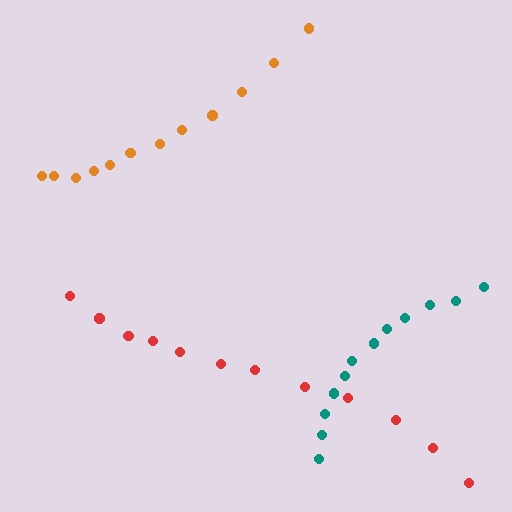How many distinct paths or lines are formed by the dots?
There are 3 distinct paths.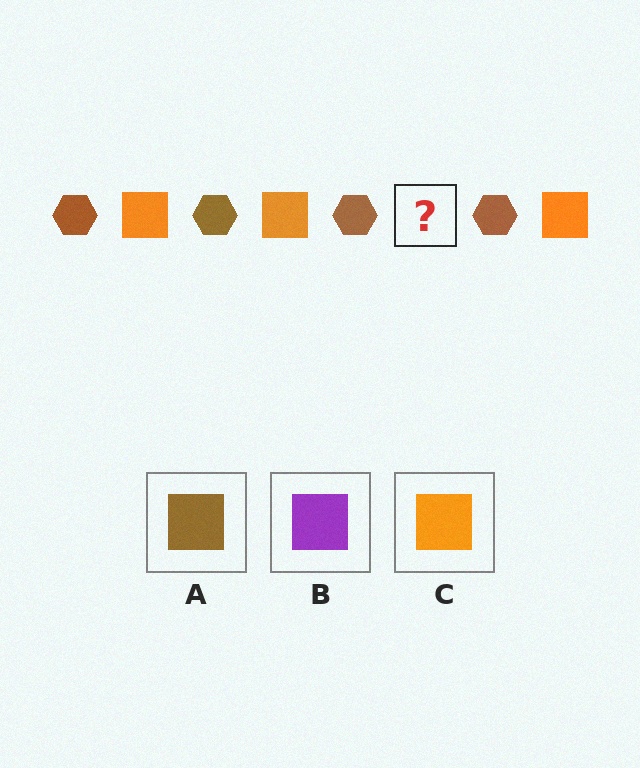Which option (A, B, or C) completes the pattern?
C.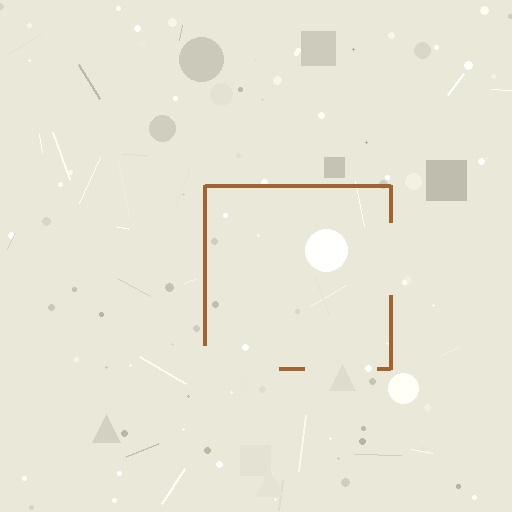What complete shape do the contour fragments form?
The contour fragments form a square.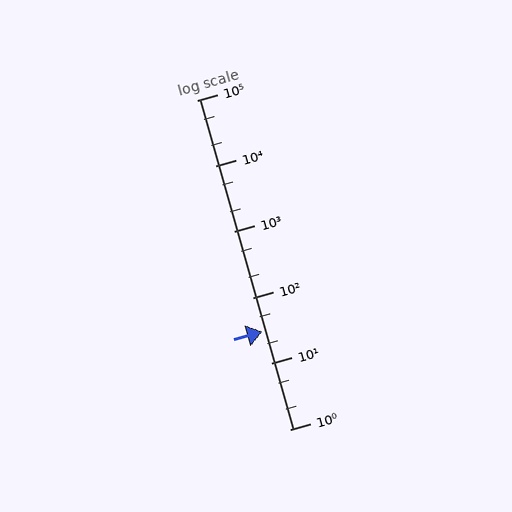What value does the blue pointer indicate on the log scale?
The pointer indicates approximately 30.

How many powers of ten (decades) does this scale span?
The scale spans 5 decades, from 1 to 100000.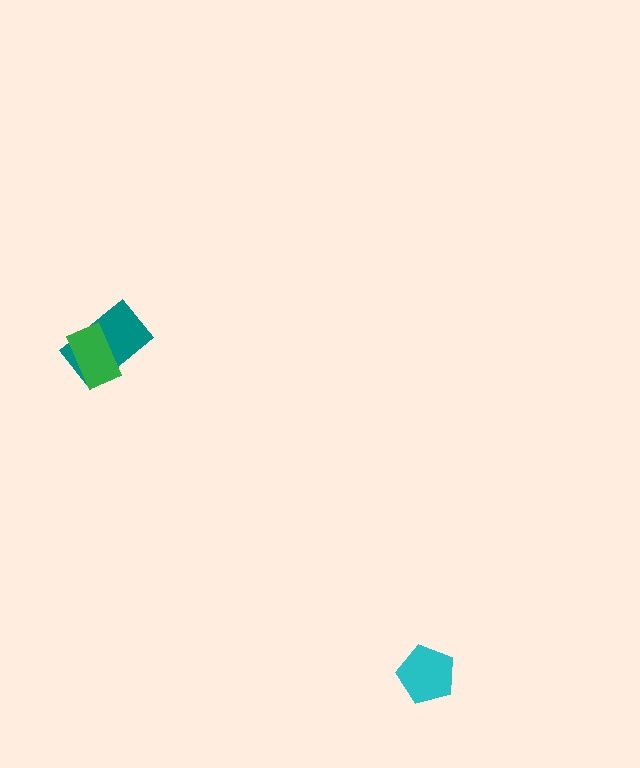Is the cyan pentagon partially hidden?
No, no other shape covers it.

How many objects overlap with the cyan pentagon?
0 objects overlap with the cyan pentagon.